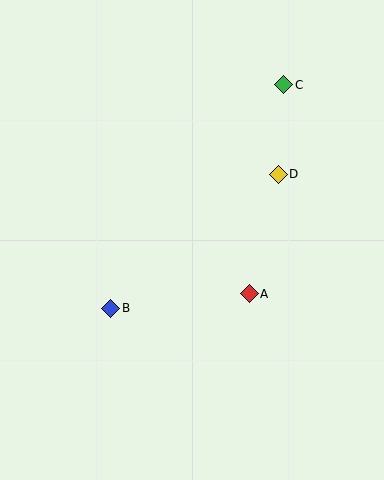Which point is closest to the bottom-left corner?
Point B is closest to the bottom-left corner.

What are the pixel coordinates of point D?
Point D is at (278, 174).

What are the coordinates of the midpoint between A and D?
The midpoint between A and D is at (264, 234).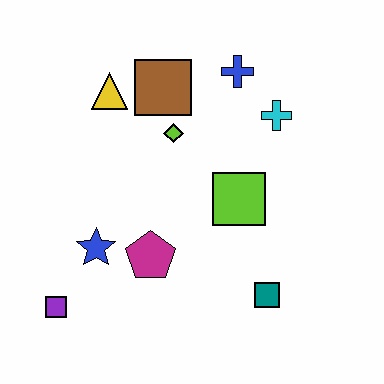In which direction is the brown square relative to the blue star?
The brown square is above the blue star.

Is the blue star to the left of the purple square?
No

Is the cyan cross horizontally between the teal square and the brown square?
No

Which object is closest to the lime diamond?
The brown square is closest to the lime diamond.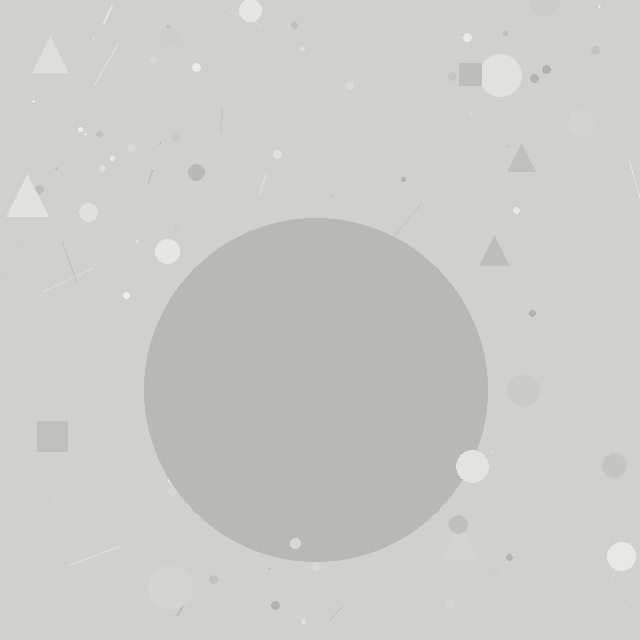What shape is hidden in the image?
A circle is hidden in the image.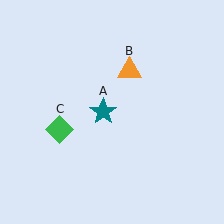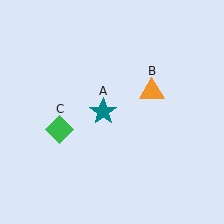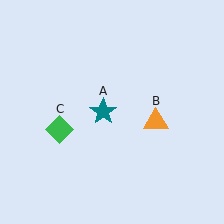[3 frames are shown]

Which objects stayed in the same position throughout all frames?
Teal star (object A) and green diamond (object C) remained stationary.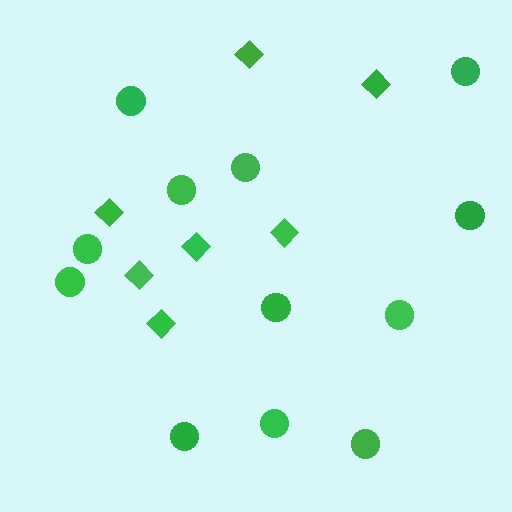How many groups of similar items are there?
There are 2 groups: one group of diamonds (7) and one group of circles (12).